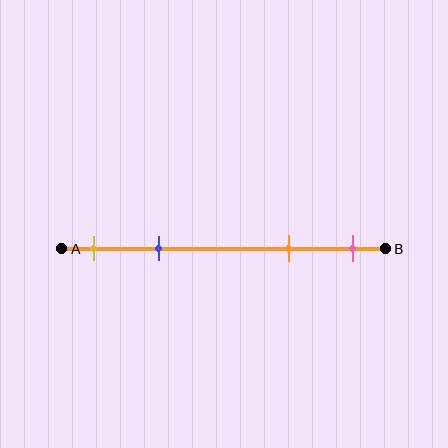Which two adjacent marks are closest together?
The yellow and blue marks are the closest adjacent pair.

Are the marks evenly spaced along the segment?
No, the marks are not evenly spaced.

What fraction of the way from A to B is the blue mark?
The blue mark is approximately 30% (0.3) of the way from A to B.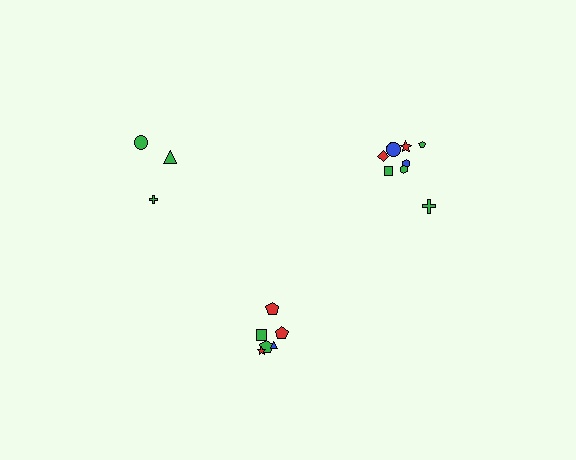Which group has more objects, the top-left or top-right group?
The top-right group.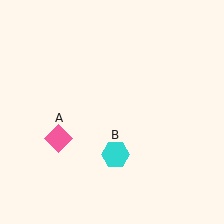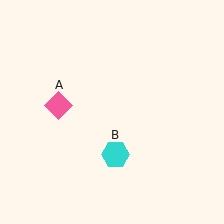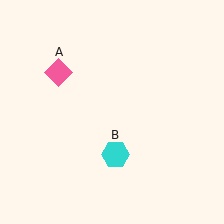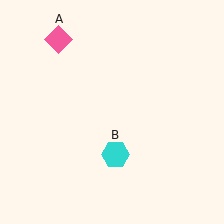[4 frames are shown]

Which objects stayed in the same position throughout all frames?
Cyan hexagon (object B) remained stationary.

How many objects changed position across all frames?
1 object changed position: pink diamond (object A).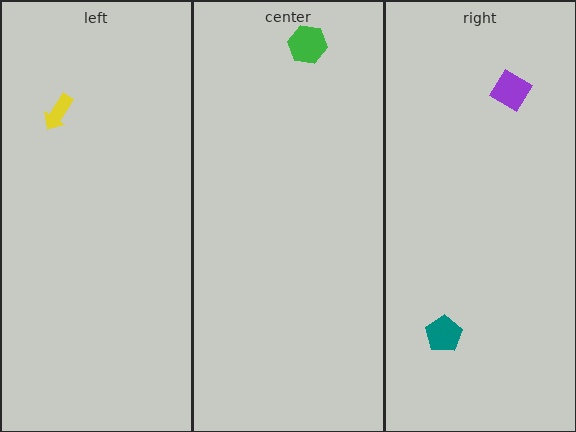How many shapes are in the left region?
1.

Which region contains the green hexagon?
The center region.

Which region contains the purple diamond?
The right region.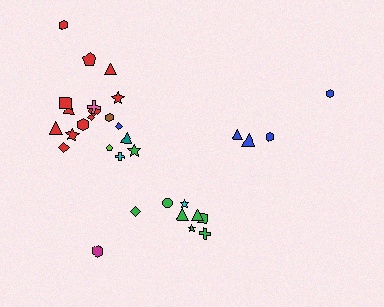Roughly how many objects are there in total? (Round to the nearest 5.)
Roughly 30 objects in total.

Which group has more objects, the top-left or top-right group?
The top-left group.